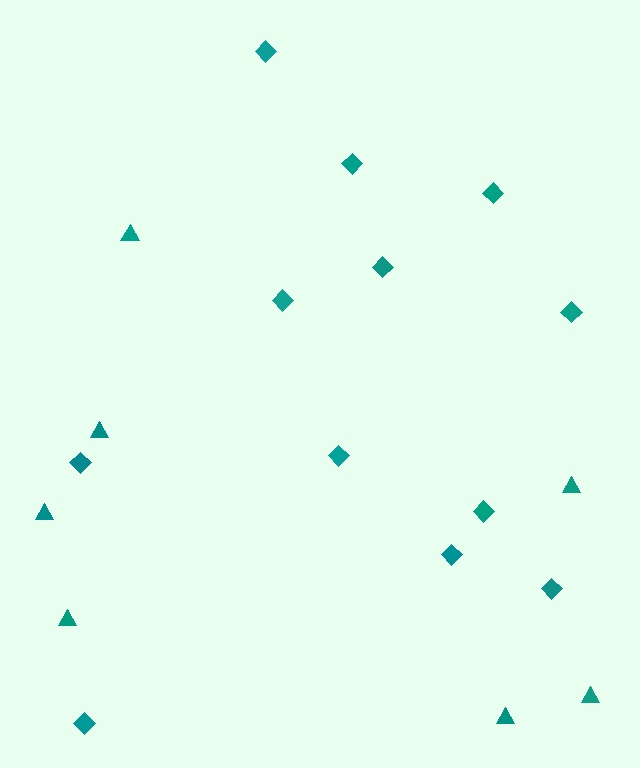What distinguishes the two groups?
There are 2 groups: one group of diamonds (12) and one group of triangles (7).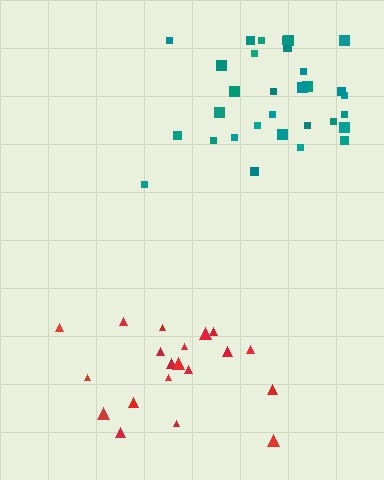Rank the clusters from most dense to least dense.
red, teal.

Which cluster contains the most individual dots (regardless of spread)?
Teal (31).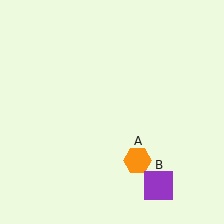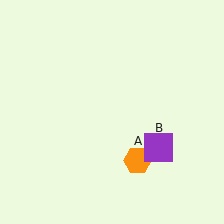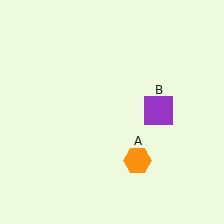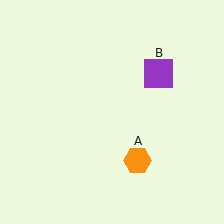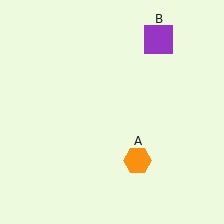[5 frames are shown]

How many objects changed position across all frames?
1 object changed position: purple square (object B).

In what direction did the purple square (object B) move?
The purple square (object B) moved up.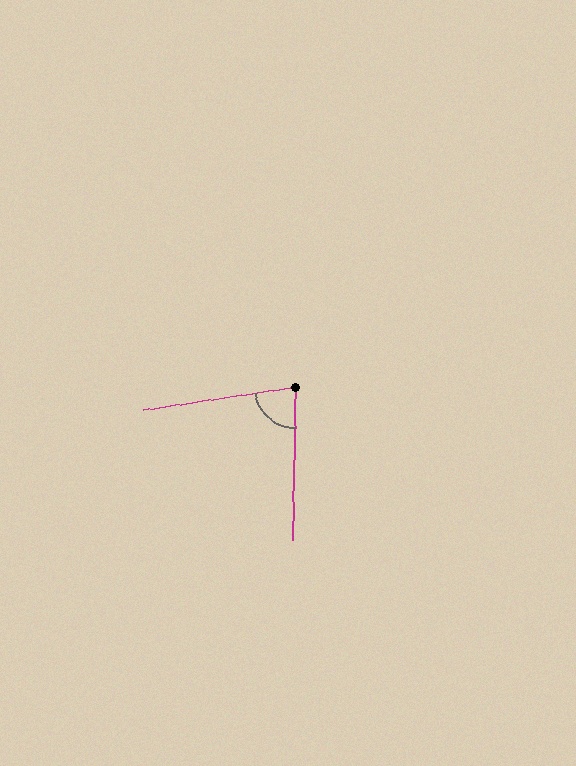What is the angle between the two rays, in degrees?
Approximately 80 degrees.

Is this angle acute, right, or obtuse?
It is acute.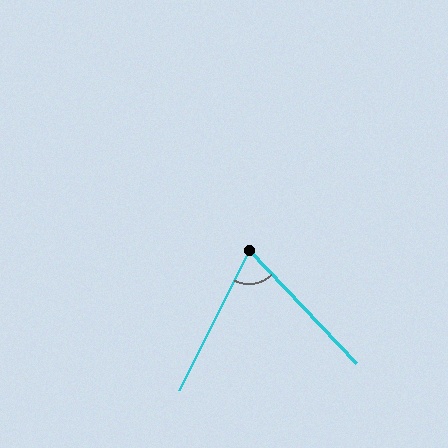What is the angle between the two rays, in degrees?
Approximately 70 degrees.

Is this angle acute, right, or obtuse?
It is acute.